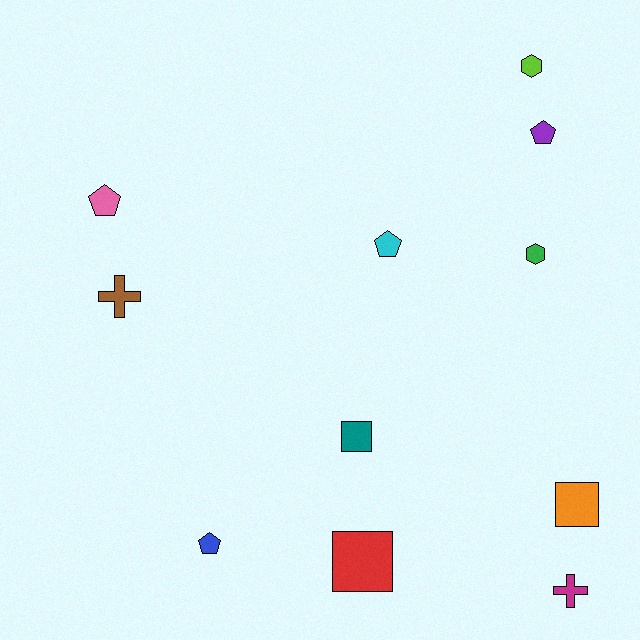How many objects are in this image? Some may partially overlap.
There are 11 objects.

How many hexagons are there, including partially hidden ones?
There are 2 hexagons.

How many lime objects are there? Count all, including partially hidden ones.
There is 1 lime object.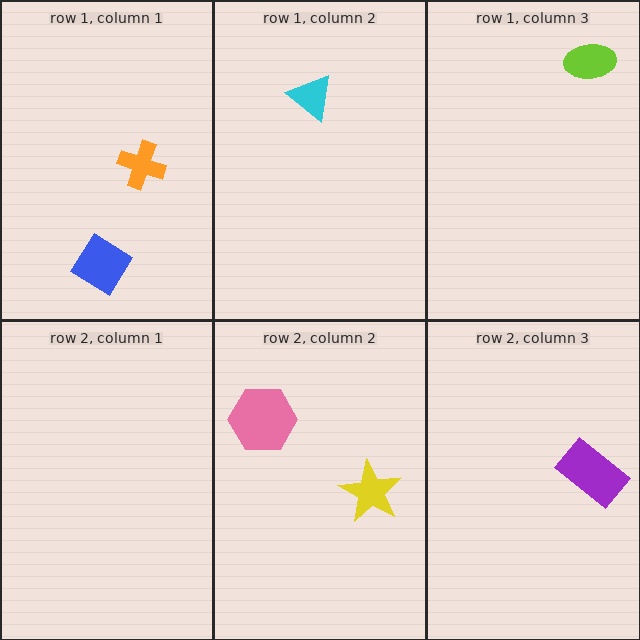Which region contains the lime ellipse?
The row 1, column 3 region.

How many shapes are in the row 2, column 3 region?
1.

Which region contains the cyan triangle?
The row 1, column 2 region.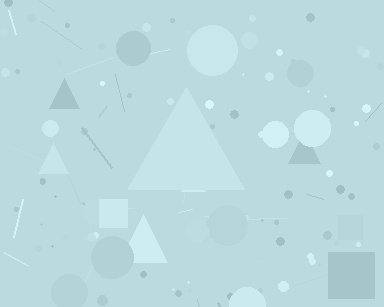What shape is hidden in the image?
A triangle is hidden in the image.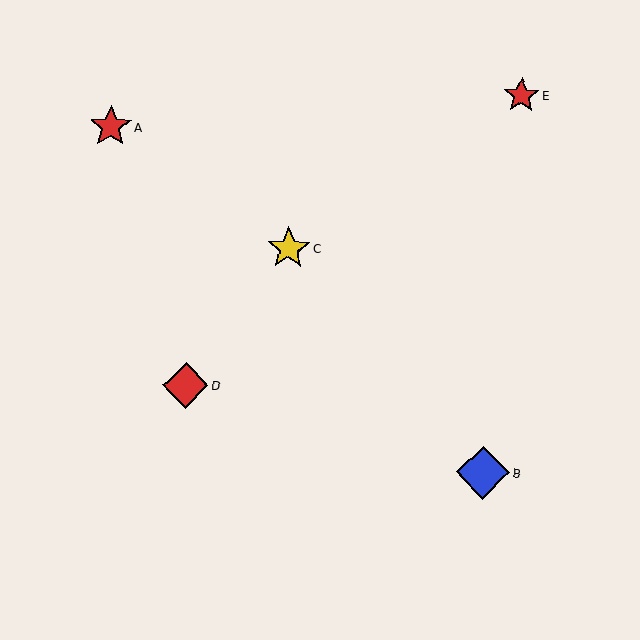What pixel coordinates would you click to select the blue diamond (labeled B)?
Click at (483, 472) to select the blue diamond B.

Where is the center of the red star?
The center of the red star is at (521, 95).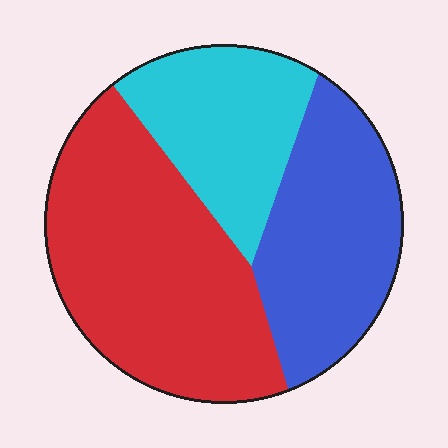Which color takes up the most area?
Red, at roughly 45%.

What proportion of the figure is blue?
Blue covers around 30% of the figure.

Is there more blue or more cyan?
Blue.